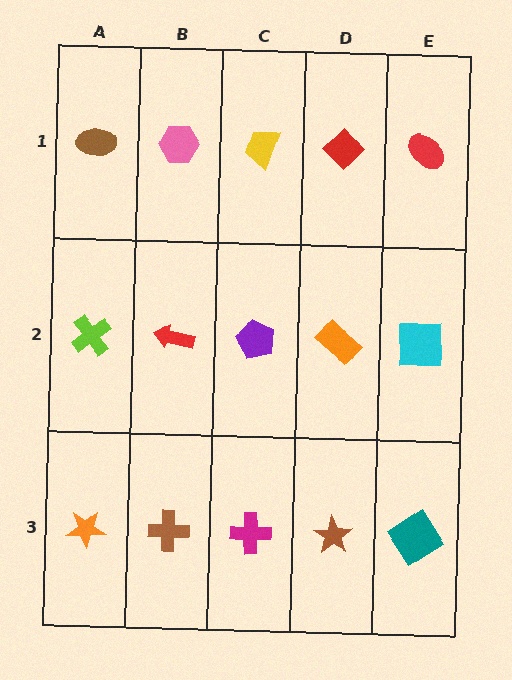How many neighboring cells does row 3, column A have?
2.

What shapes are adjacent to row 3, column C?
A purple pentagon (row 2, column C), a brown cross (row 3, column B), a brown star (row 3, column D).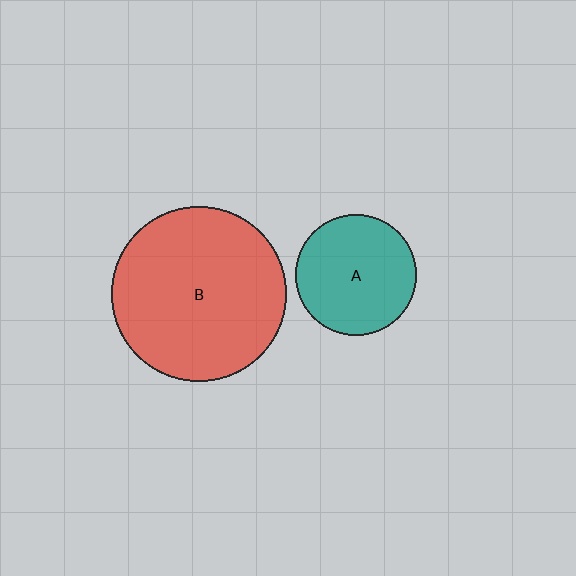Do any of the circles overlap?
No, none of the circles overlap.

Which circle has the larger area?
Circle B (red).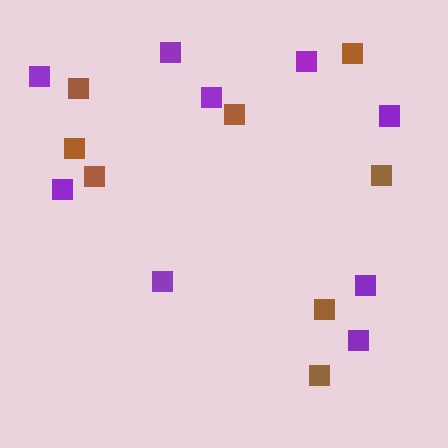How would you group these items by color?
There are 2 groups: one group of purple squares (9) and one group of brown squares (8).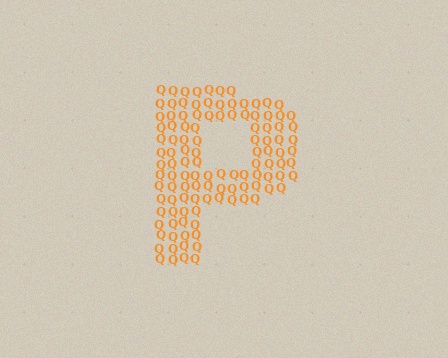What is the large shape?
The large shape is the letter P.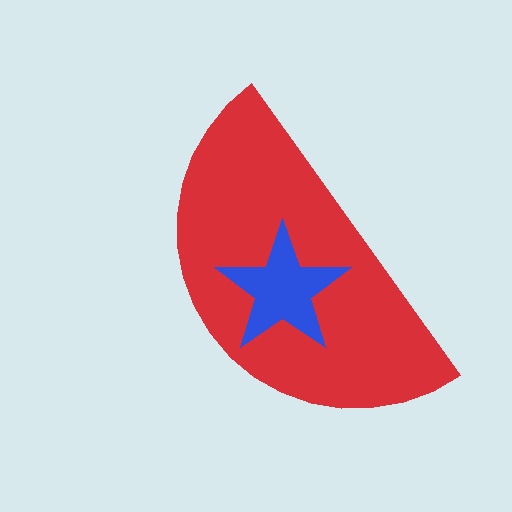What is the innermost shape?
The blue star.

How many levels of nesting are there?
2.